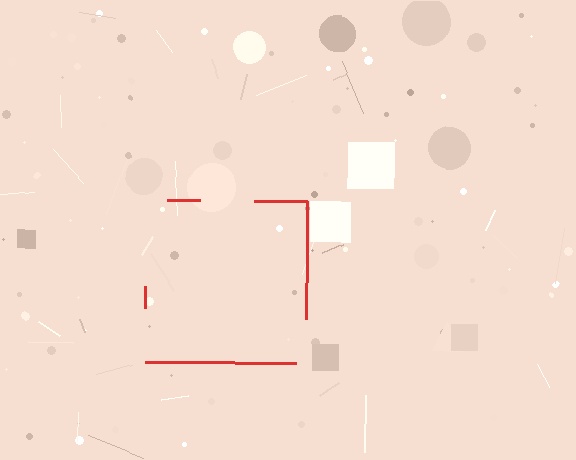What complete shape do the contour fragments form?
The contour fragments form a square.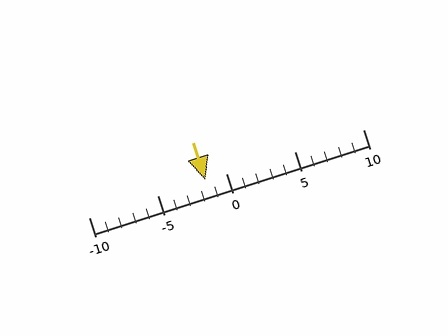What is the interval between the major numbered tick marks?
The major tick marks are spaced 5 units apart.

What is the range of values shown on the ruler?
The ruler shows values from -10 to 10.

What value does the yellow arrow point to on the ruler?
The yellow arrow points to approximately -2.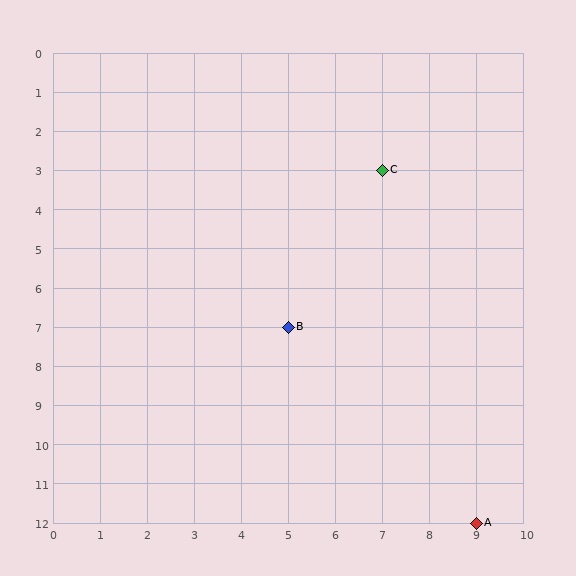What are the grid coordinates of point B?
Point B is at grid coordinates (5, 7).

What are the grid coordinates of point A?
Point A is at grid coordinates (9, 12).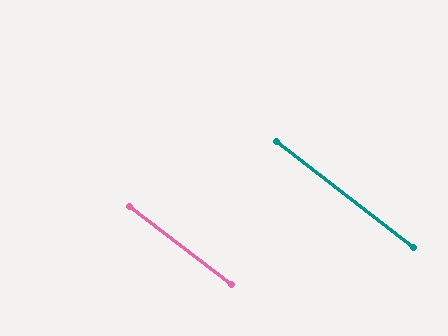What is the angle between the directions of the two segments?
Approximately 0 degrees.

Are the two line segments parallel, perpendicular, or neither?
Parallel — their directions differ by only 0.2°.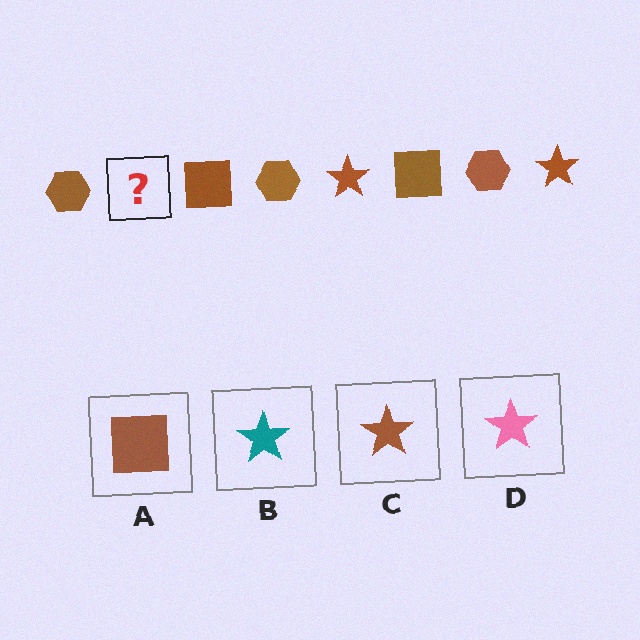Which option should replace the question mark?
Option C.